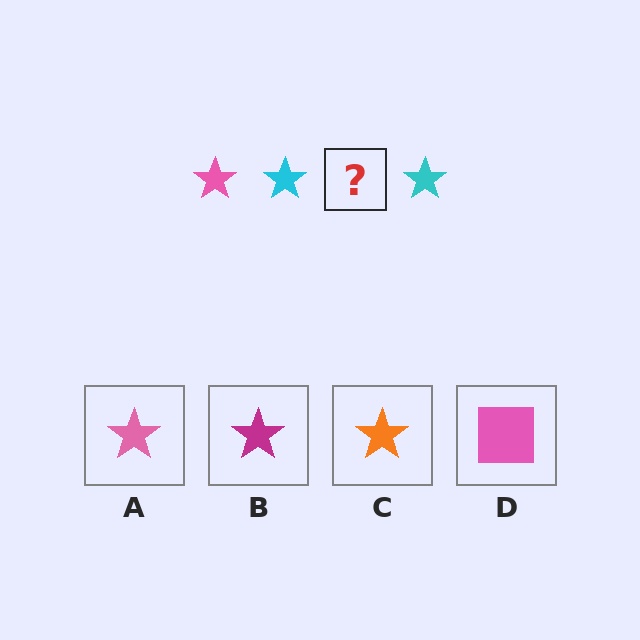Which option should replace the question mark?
Option A.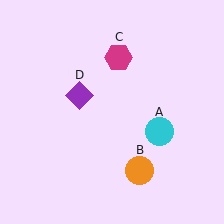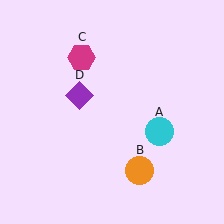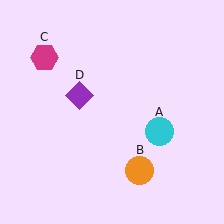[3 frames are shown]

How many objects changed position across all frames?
1 object changed position: magenta hexagon (object C).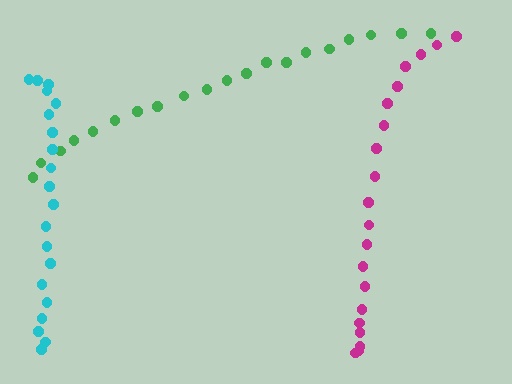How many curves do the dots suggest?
There are 3 distinct paths.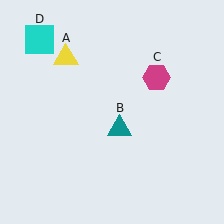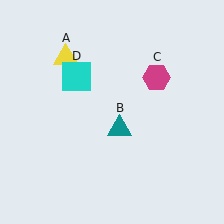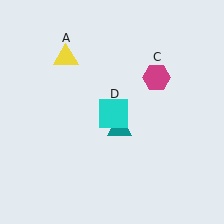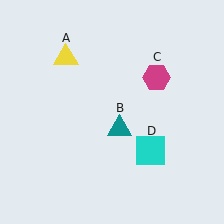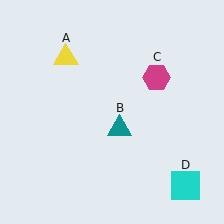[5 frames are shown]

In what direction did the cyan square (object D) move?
The cyan square (object D) moved down and to the right.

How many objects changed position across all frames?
1 object changed position: cyan square (object D).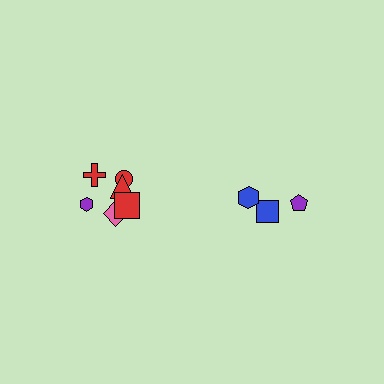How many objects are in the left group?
There are 6 objects.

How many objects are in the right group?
There are 3 objects.